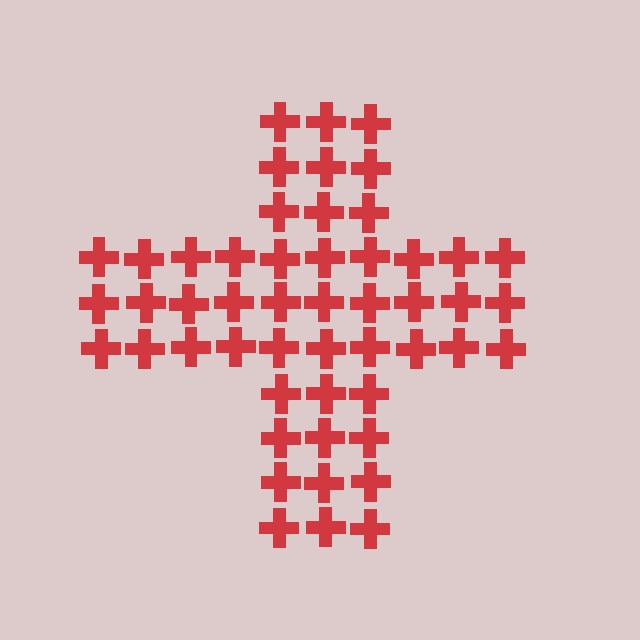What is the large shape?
The large shape is a cross.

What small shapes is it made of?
It is made of small crosses.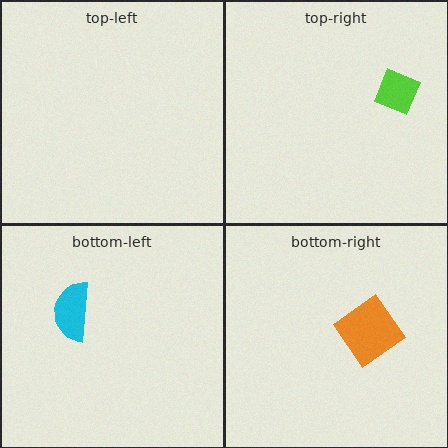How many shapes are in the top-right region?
1.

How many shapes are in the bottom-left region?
1.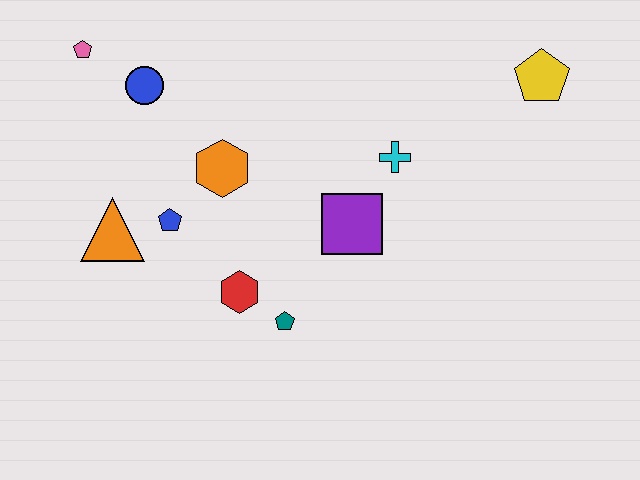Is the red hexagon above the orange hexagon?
No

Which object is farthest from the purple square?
The pink pentagon is farthest from the purple square.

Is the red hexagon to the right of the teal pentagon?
No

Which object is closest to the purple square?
The cyan cross is closest to the purple square.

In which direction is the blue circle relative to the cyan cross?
The blue circle is to the left of the cyan cross.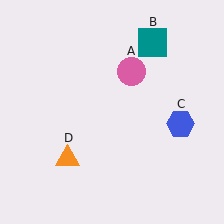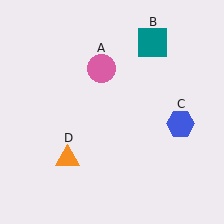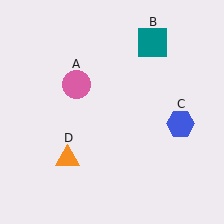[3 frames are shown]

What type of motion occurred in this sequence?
The pink circle (object A) rotated counterclockwise around the center of the scene.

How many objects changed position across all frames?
1 object changed position: pink circle (object A).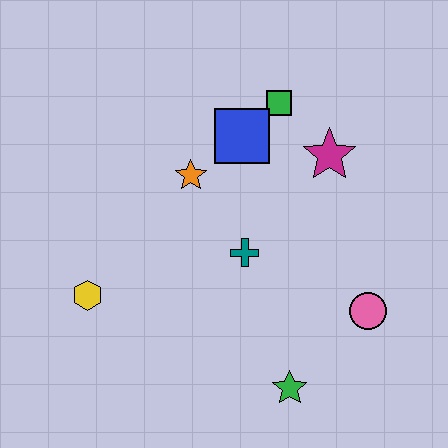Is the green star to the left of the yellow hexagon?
No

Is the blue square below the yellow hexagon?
No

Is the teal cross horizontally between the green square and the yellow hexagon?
Yes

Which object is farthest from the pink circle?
The yellow hexagon is farthest from the pink circle.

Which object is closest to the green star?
The pink circle is closest to the green star.